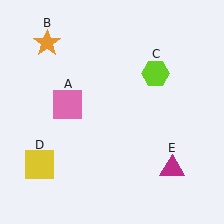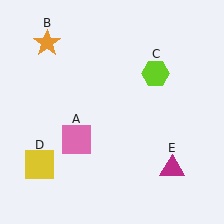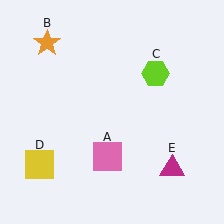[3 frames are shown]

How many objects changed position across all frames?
1 object changed position: pink square (object A).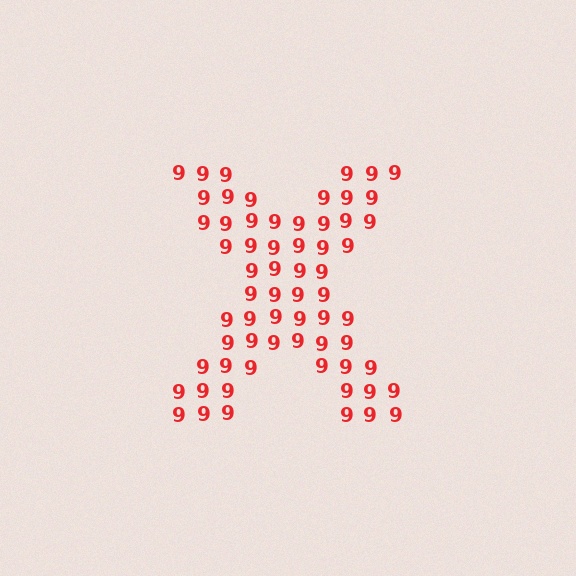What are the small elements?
The small elements are digit 9's.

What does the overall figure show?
The overall figure shows the letter X.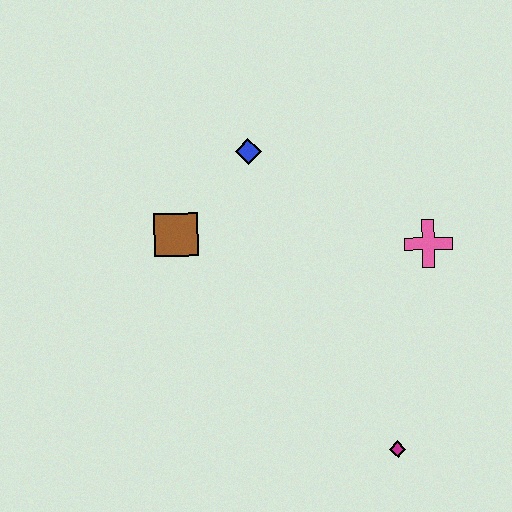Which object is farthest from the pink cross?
The brown square is farthest from the pink cross.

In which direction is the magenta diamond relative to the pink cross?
The magenta diamond is below the pink cross.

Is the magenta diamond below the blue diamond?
Yes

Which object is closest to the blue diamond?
The brown square is closest to the blue diamond.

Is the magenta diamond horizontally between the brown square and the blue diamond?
No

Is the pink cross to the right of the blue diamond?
Yes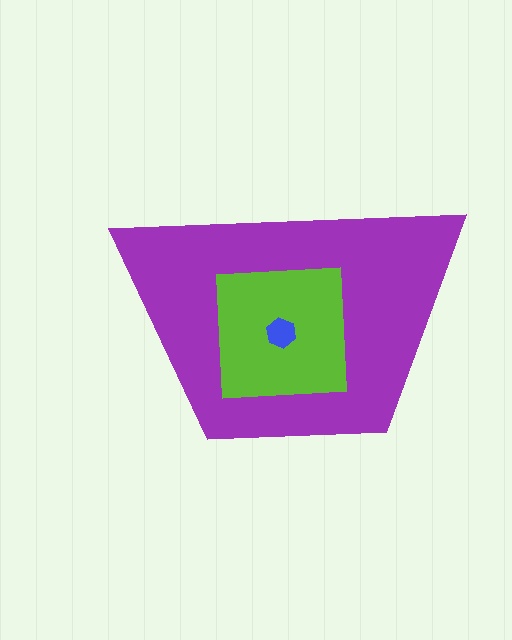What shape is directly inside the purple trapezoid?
The lime square.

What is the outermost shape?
The purple trapezoid.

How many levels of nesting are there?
3.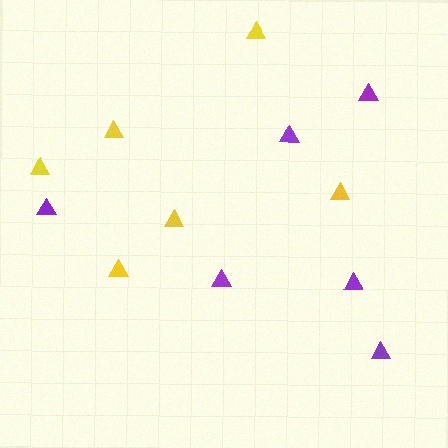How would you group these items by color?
There are 2 groups: one group of yellow triangles (6) and one group of purple triangles (6).